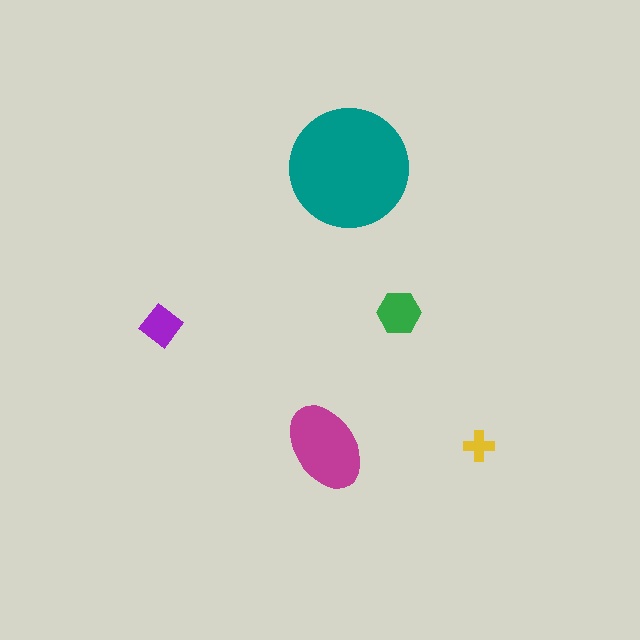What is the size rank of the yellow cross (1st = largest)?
5th.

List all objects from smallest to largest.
The yellow cross, the purple diamond, the green hexagon, the magenta ellipse, the teal circle.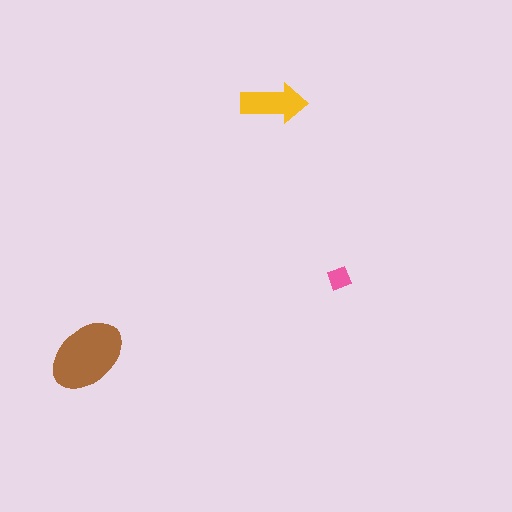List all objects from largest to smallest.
The brown ellipse, the yellow arrow, the pink diamond.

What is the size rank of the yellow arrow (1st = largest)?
2nd.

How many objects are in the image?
There are 3 objects in the image.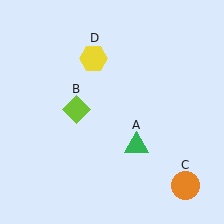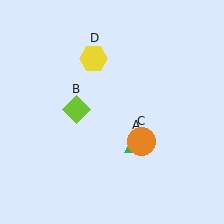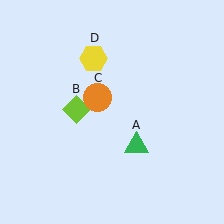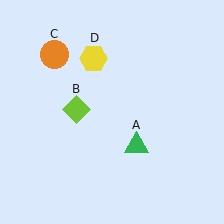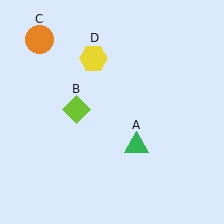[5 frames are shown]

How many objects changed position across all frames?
1 object changed position: orange circle (object C).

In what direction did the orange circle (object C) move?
The orange circle (object C) moved up and to the left.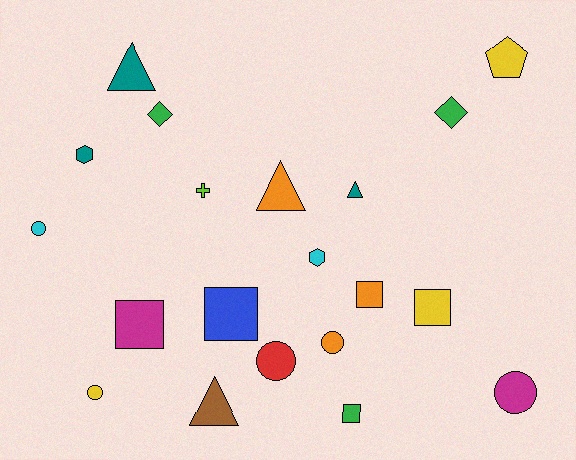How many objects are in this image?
There are 20 objects.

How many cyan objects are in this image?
There are 2 cyan objects.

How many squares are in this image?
There are 5 squares.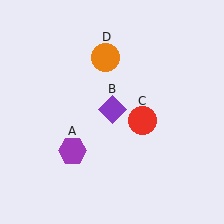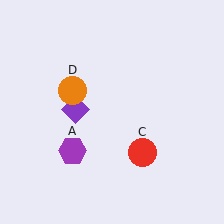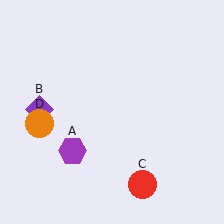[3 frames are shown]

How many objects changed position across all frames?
3 objects changed position: purple diamond (object B), red circle (object C), orange circle (object D).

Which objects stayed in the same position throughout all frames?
Purple hexagon (object A) remained stationary.